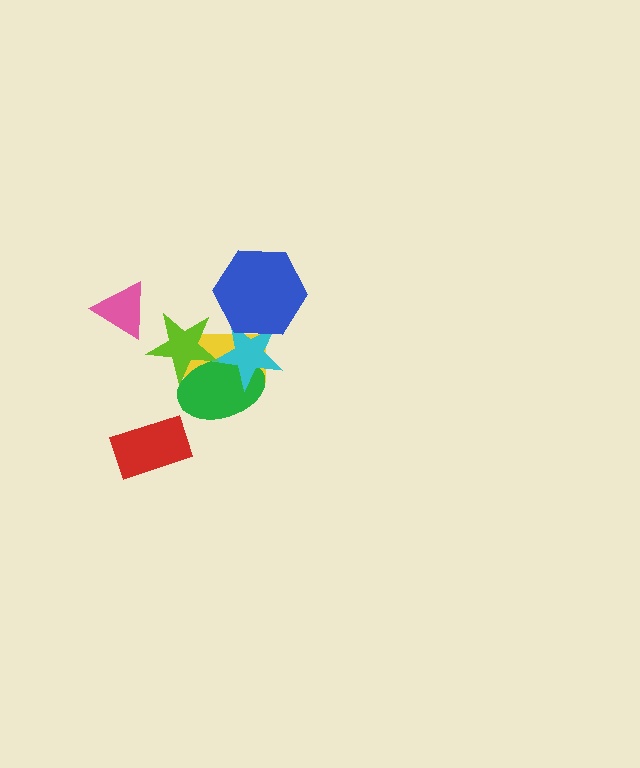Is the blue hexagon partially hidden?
No, no other shape covers it.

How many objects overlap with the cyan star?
4 objects overlap with the cyan star.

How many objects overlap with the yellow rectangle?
4 objects overlap with the yellow rectangle.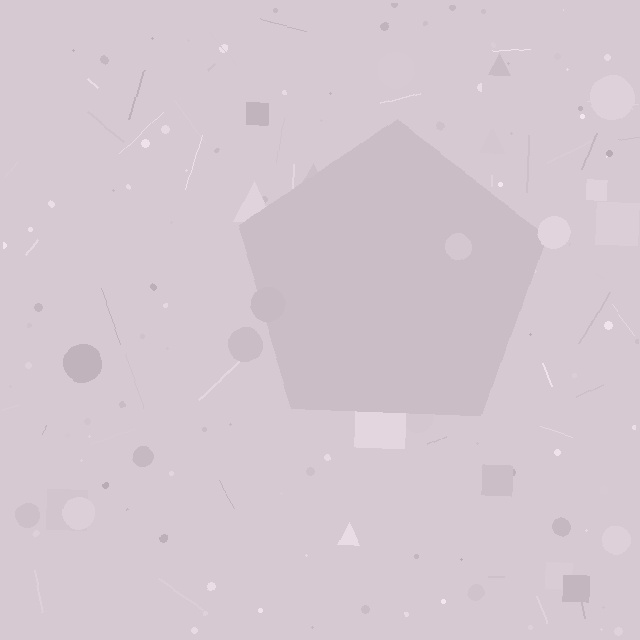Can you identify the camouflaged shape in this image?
The camouflaged shape is a pentagon.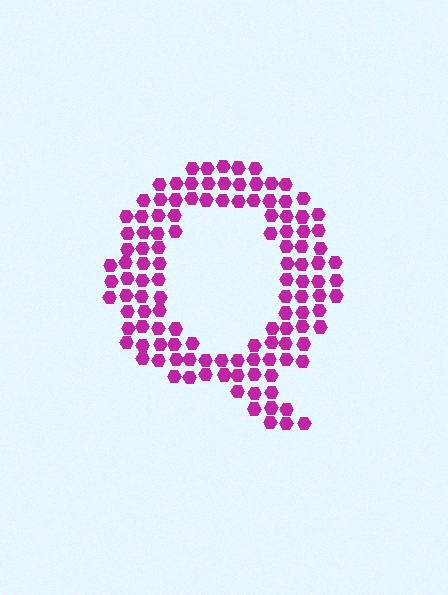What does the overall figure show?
The overall figure shows the letter Q.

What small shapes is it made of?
It is made of small hexagons.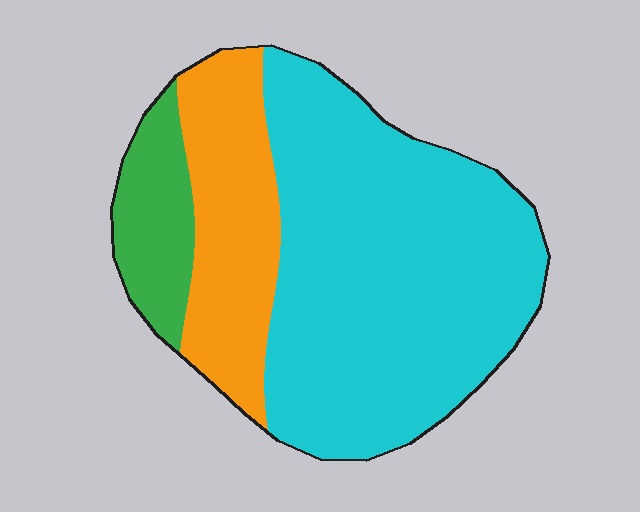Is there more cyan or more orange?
Cyan.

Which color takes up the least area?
Green, at roughly 10%.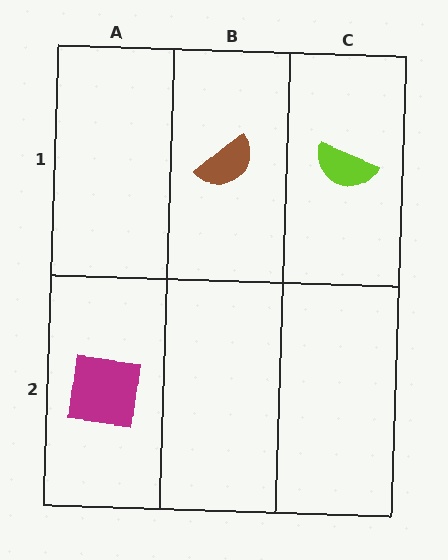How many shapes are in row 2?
1 shape.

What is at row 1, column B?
A brown semicircle.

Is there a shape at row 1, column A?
No, that cell is empty.